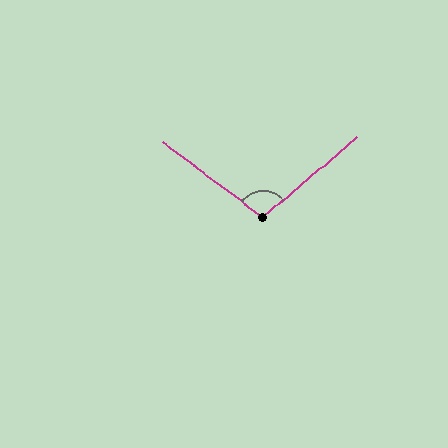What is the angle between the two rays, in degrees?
Approximately 103 degrees.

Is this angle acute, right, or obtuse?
It is obtuse.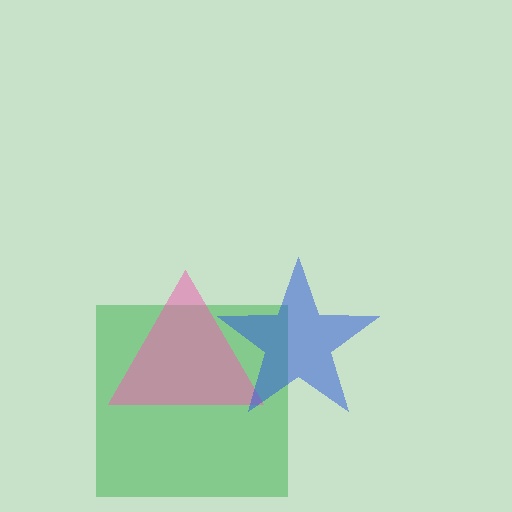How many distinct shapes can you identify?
There are 3 distinct shapes: a green square, a pink triangle, a blue star.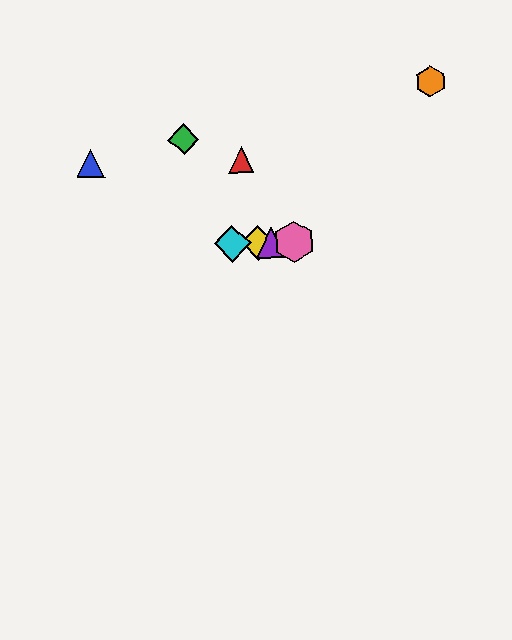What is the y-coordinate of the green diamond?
The green diamond is at y≈139.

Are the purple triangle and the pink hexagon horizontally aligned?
Yes, both are at y≈242.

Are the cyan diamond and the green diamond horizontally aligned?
No, the cyan diamond is at y≈244 and the green diamond is at y≈139.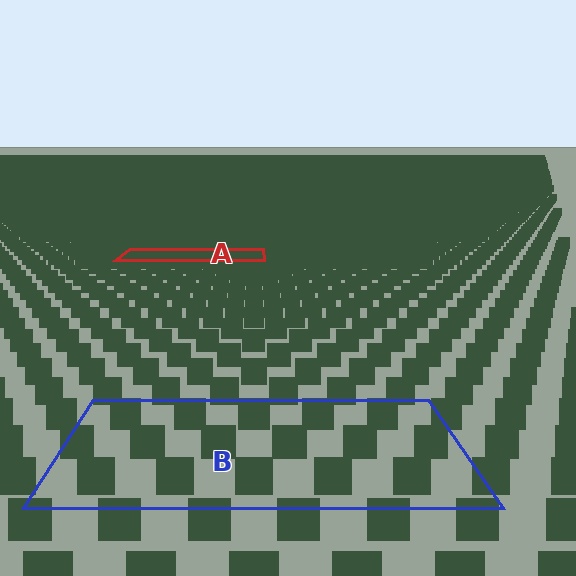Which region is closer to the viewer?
Region B is closer. The texture elements there are larger and more spread out.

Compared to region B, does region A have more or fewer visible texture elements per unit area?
Region A has more texture elements per unit area — they are packed more densely because it is farther away.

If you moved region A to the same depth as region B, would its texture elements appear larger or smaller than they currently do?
They would appear larger. At a closer depth, the same texture elements are projected at a bigger on-screen size.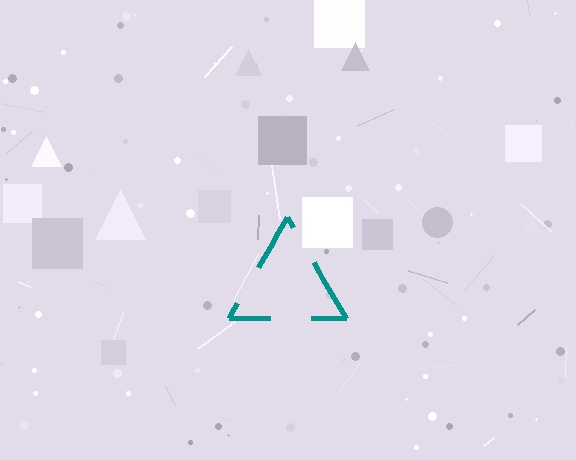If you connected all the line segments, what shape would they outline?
They would outline a triangle.